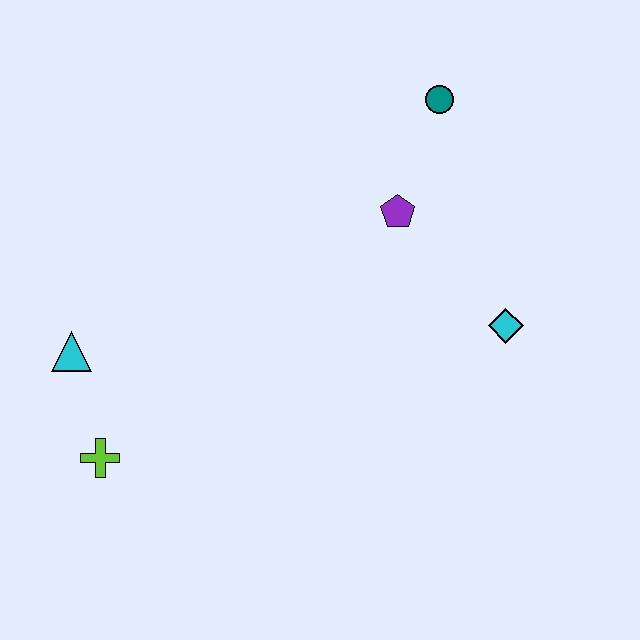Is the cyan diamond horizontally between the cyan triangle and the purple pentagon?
No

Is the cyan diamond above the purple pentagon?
No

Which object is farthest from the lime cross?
The teal circle is farthest from the lime cross.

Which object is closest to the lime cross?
The cyan triangle is closest to the lime cross.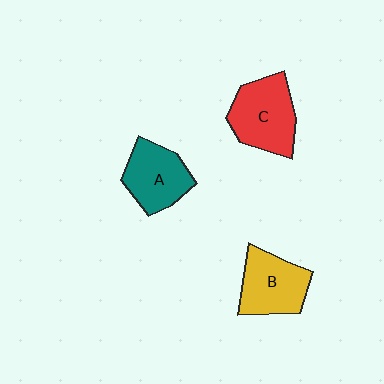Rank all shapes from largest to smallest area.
From largest to smallest: C (red), B (yellow), A (teal).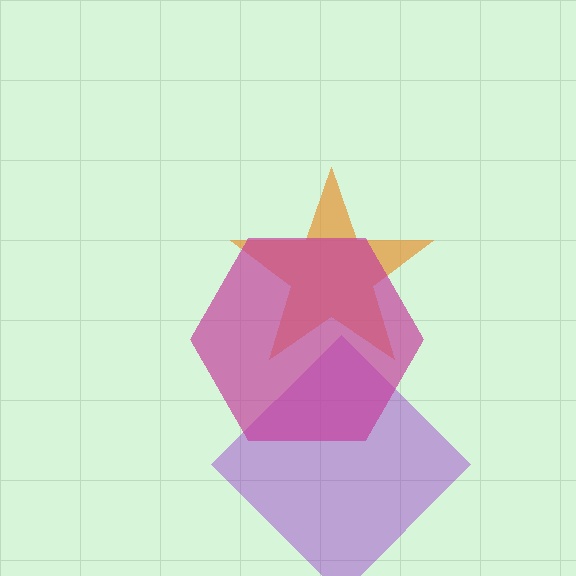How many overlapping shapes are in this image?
There are 3 overlapping shapes in the image.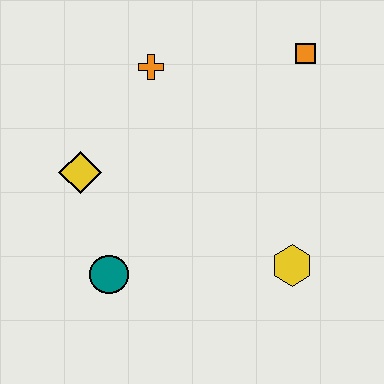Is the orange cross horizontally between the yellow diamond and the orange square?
Yes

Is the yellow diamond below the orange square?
Yes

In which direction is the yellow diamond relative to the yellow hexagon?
The yellow diamond is to the left of the yellow hexagon.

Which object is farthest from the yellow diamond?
The orange square is farthest from the yellow diamond.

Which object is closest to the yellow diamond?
The teal circle is closest to the yellow diamond.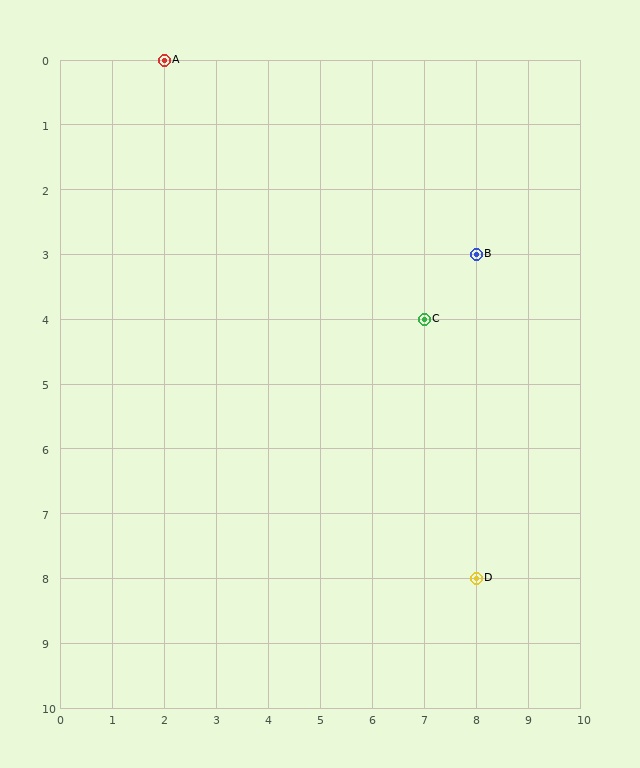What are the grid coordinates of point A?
Point A is at grid coordinates (2, 0).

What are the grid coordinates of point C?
Point C is at grid coordinates (7, 4).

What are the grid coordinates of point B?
Point B is at grid coordinates (8, 3).